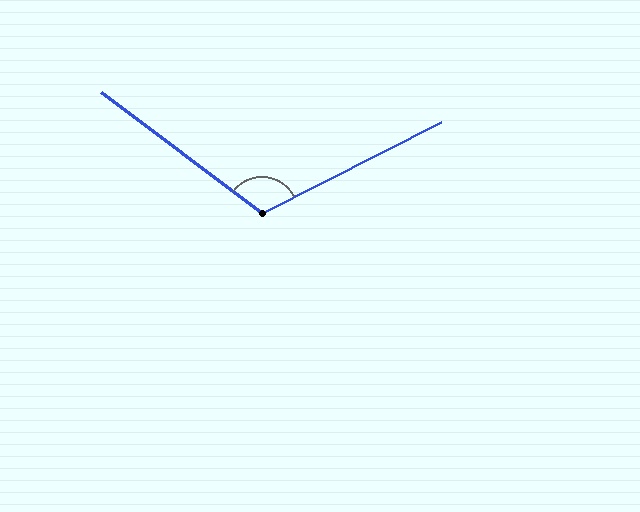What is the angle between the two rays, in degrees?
Approximately 116 degrees.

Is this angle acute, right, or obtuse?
It is obtuse.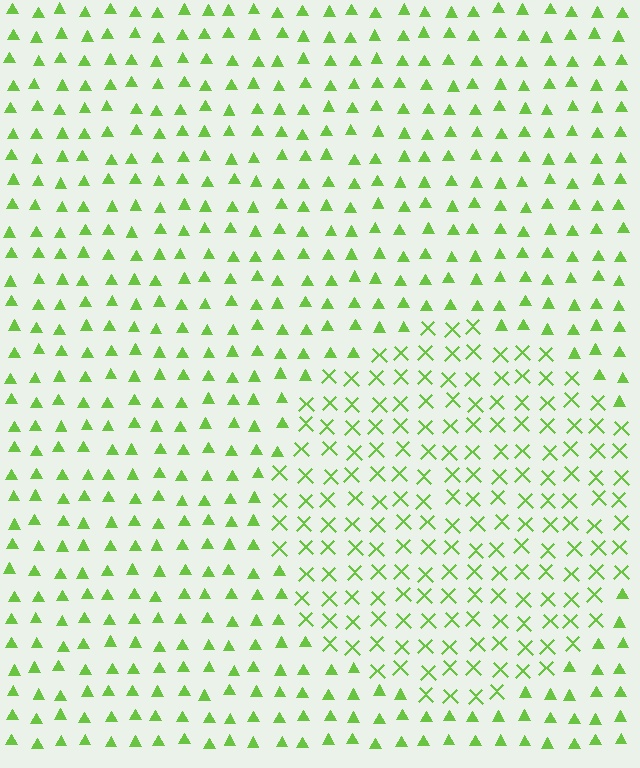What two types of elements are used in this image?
The image uses X marks inside the circle region and triangles outside it.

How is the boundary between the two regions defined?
The boundary is defined by a change in element shape: X marks inside vs. triangles outside. All elements share the same color and spacing.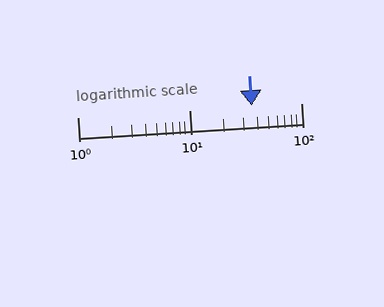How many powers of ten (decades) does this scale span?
The scale spans 2 decades, from 1 to 100.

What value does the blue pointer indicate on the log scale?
The pointer indicates approximately 36.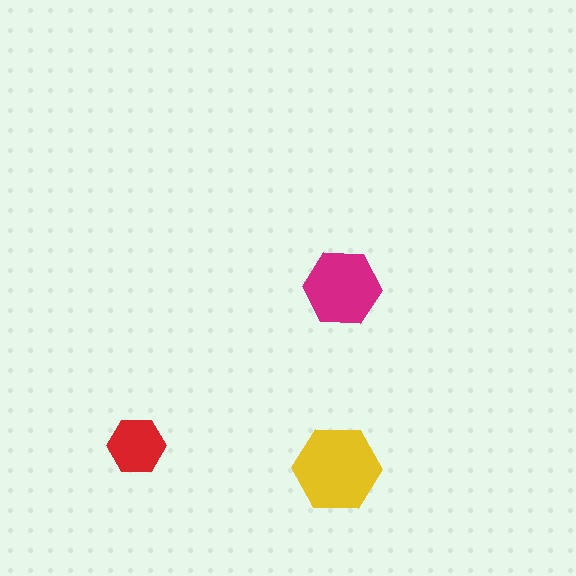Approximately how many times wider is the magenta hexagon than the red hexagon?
About 1.5 times wider.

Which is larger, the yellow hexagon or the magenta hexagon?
The yellow one.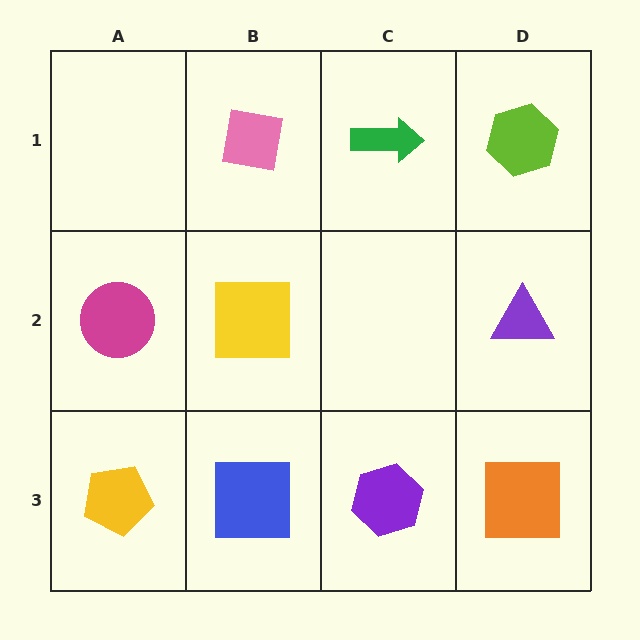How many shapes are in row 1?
3 shapes.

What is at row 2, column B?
A yellow square.